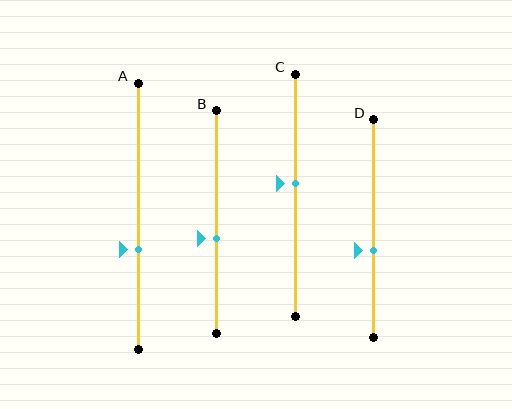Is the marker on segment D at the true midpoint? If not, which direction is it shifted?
No, the marker on segment D is shifted downward by about 10% of the segment length.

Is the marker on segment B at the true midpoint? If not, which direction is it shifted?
No, the marker on segment B is shifted downward by about 8% of the segment length.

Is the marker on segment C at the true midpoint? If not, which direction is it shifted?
No, the marker on segment C is shifted upward by about 5% of the segment length.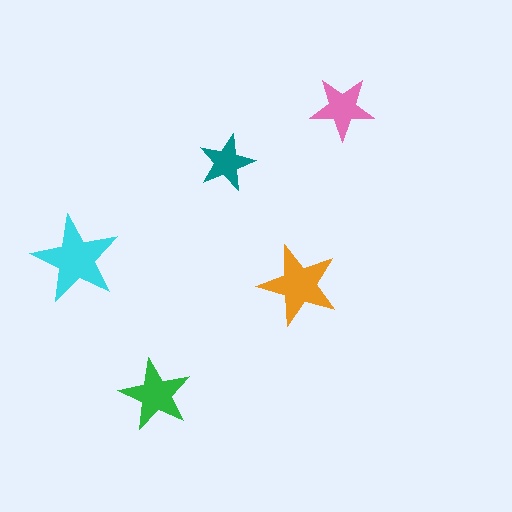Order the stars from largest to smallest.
the cyan one, the orange one, the green one, the pink one, the teal one.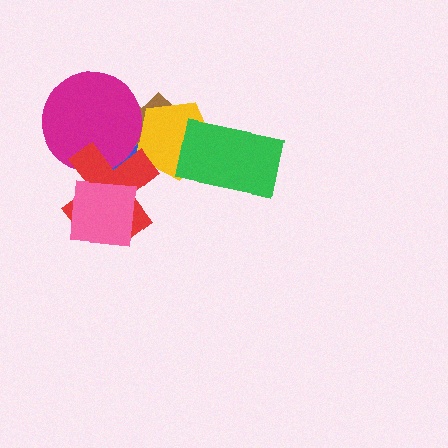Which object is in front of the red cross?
The pink square is in front of the red cross.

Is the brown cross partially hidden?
Yes, it is partially covered by another shape.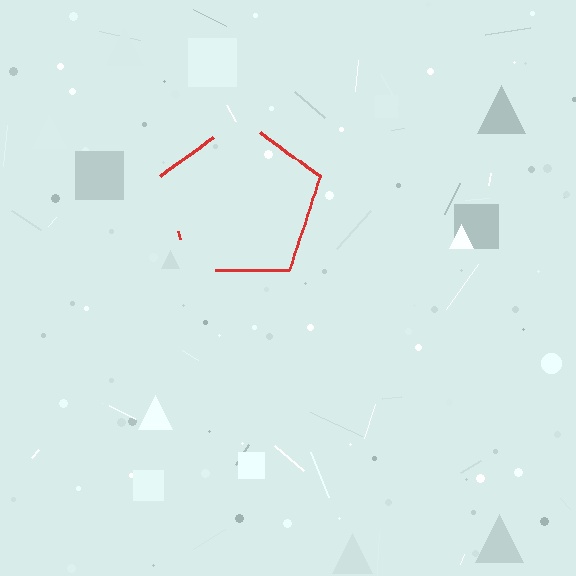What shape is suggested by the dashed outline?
The dashed outline suggests a pentagon.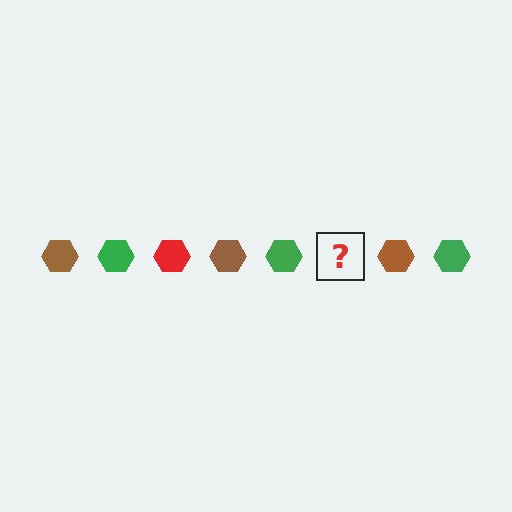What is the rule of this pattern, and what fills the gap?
The rule is that the pattern cycles through brown, green, red hexagons. The gap should be filled with a red hexagon.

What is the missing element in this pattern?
The missing element is a red hexagon.